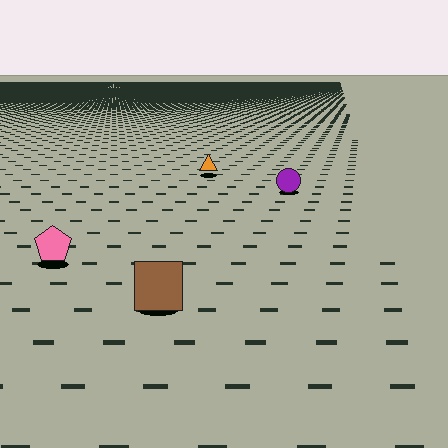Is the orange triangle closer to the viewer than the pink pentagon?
No. The pink pentagon is closer — you can tell from the texture gradient: the ground texture is coarser near it.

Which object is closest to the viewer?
The brown square is closest. The texture marks near it are larger and more spread out.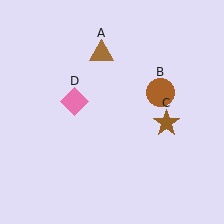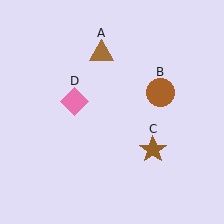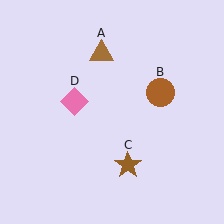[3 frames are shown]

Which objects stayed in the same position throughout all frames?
Brown triangle (object A) and brown circle (object B) and pink diamond (object D) remained stationary.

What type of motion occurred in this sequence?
The brown star (object C) rotated clockwise around the center of the scene.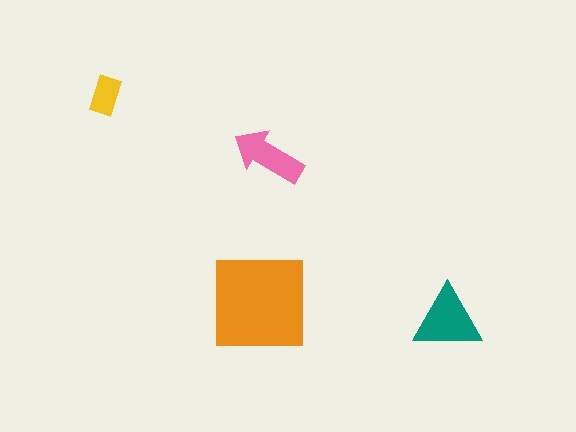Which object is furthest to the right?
The teal triangle is rightmost.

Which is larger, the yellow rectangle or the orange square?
The orange square.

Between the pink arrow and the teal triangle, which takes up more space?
The teal triangle.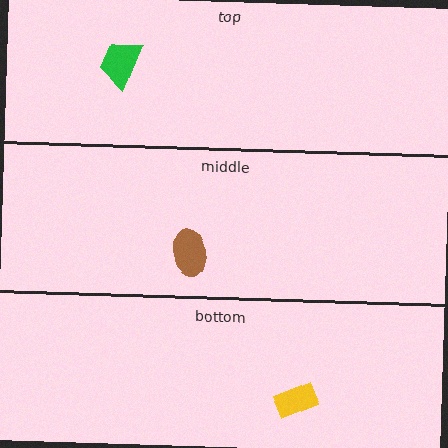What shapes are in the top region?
The green trapezoid.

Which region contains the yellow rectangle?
The bottom region.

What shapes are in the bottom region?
The yellow rectangle.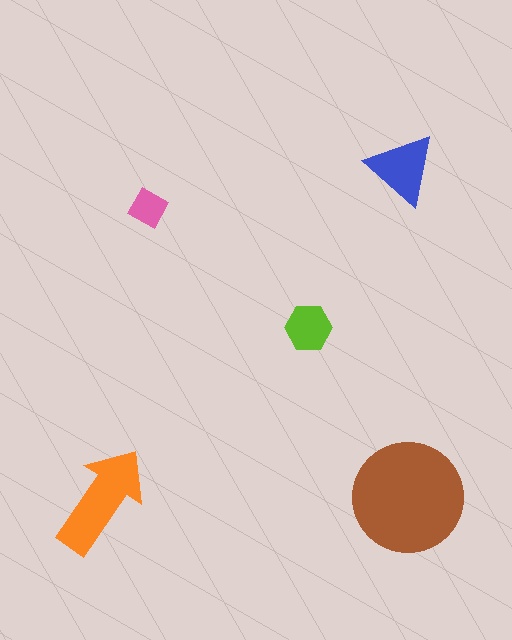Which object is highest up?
The blue triangle is topmost.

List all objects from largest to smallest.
The brown circle, the orange arrow, the blue triangle, the lime hexagon, the pink square.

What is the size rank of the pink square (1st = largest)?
5th.